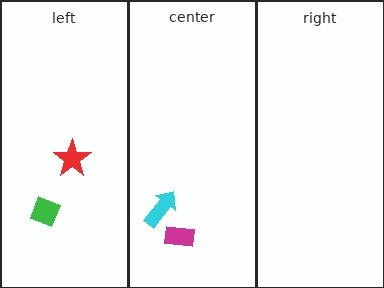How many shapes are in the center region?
2.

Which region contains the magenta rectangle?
The center region.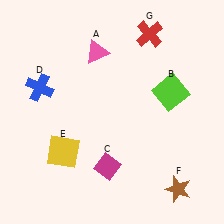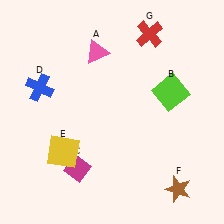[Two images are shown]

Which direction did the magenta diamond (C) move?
The magenta diamond (C) moved left.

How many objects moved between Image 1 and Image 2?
1 object moved between the two images.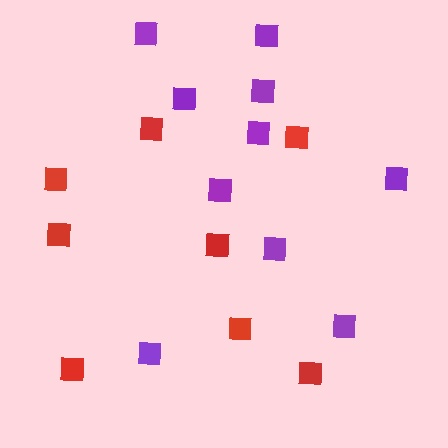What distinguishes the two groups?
There are 2 groups: one group of red squares (8) and one group of purple squares (10).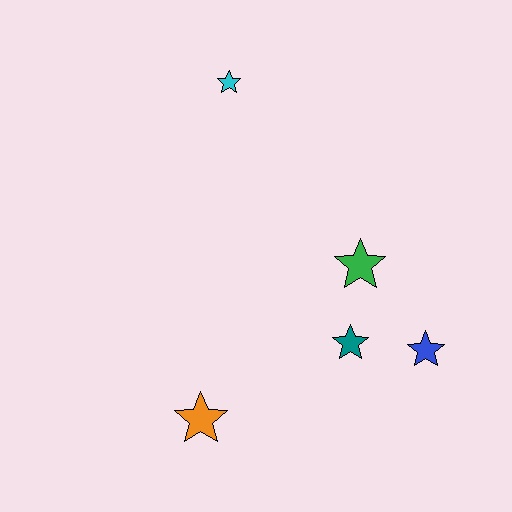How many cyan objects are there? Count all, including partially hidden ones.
There is 1 cyan object.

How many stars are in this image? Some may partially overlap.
There are 5 stars.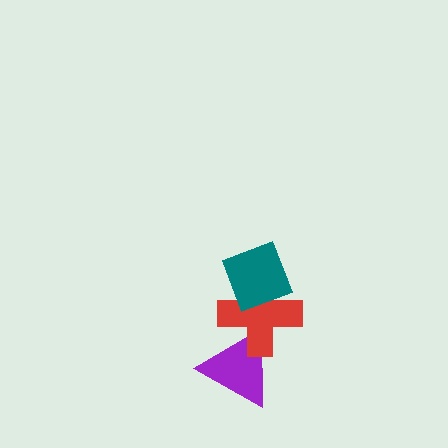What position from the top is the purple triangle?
The purple triangle is 3rd from the top.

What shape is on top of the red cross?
The teal diamond is on top of the red cross.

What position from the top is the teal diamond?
The teal diamond is 1st from the top.